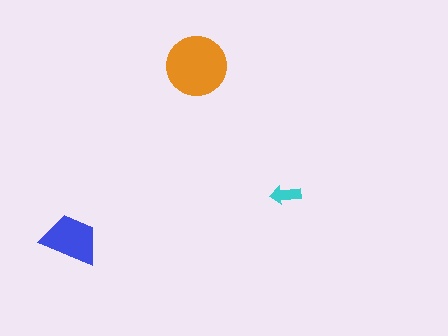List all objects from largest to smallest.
The orange circle, the blue trapezoid, the cyan arrow.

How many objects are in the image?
There are 3 objects in the image.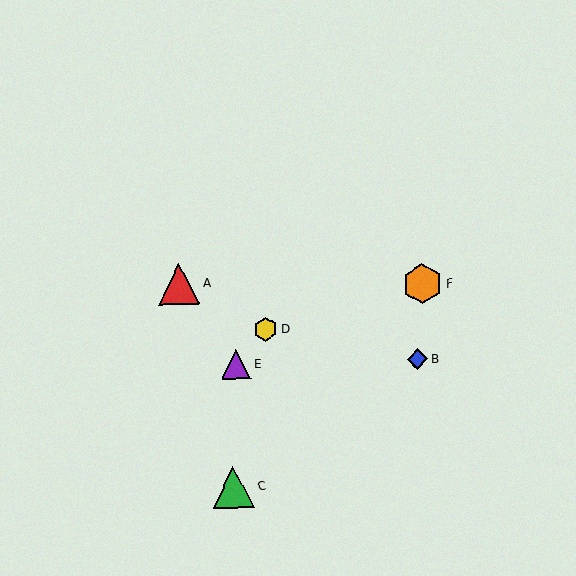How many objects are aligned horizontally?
2 objects (B, E) are aligned horizontally.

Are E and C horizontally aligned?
No, E is at y≈364 and C is at y≈487.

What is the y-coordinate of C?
Object C is at y≈487.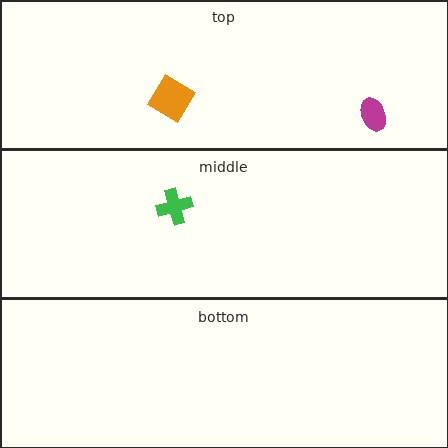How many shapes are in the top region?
2.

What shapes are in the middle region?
The green cross.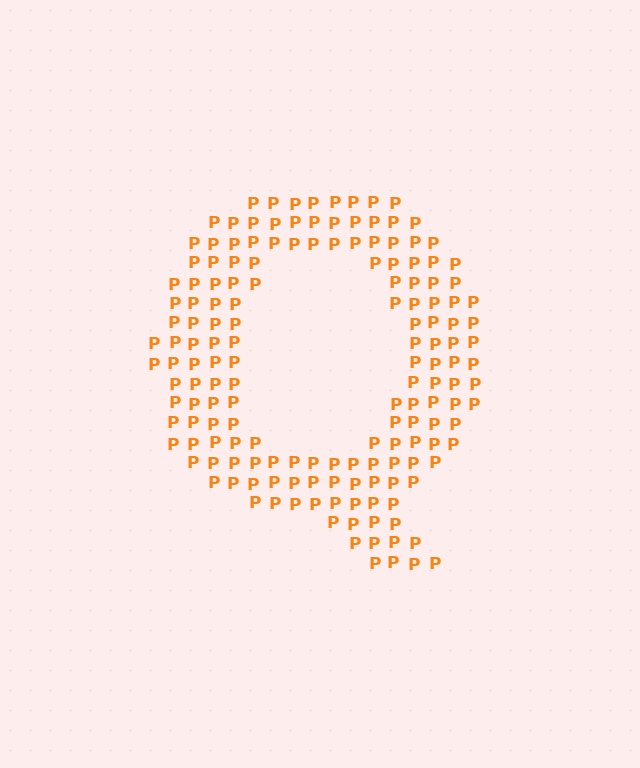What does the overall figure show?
The overall figure shows the letter Q.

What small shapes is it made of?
It is made of small letter P's.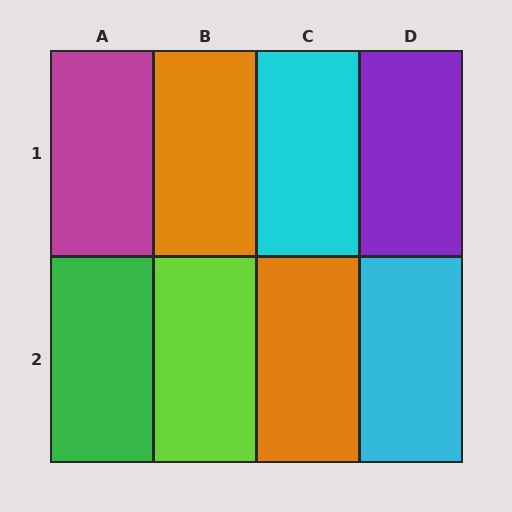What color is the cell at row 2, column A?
Green.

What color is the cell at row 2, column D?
Cyan.